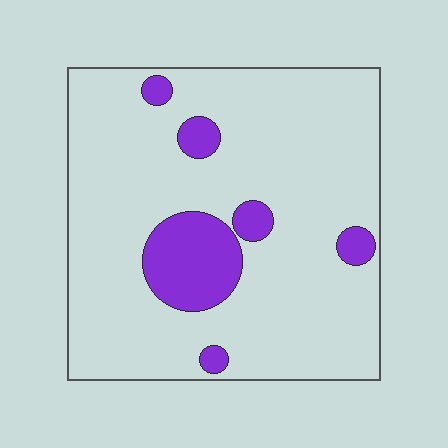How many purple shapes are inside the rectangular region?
6.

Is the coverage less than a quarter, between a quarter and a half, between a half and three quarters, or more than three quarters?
Less than a quarter.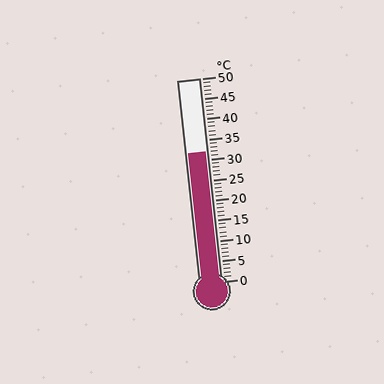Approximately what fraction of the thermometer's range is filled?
The thermometer is filled to approximately 65% of its range.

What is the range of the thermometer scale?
The thermometer scale ranges from 0°C to 50°C.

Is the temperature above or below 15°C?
The temperature is above 15°C.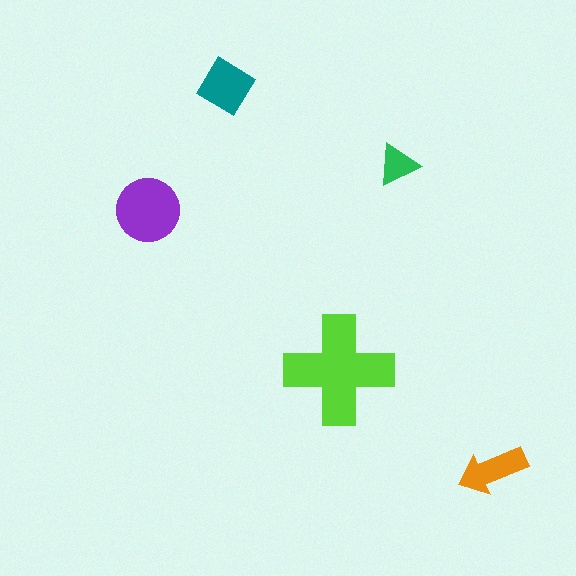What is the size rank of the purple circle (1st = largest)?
2nd.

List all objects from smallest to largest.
The green triangle, the orange arrow, the teal diamond, the purple circle, the lime cross.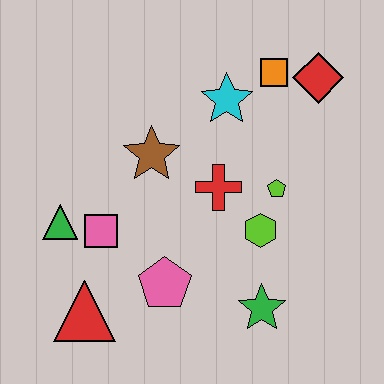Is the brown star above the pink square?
Yes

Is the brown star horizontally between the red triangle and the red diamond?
Yes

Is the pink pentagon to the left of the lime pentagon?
Yes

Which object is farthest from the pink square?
The red diamond is farthest from the pink square.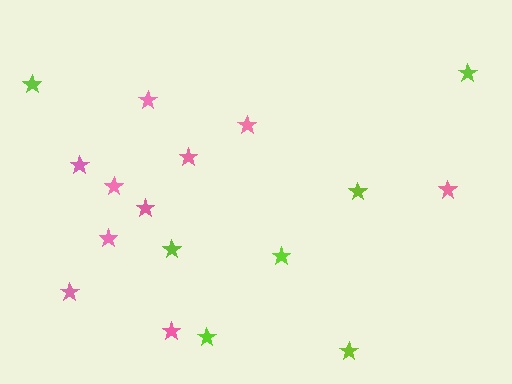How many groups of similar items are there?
There are 2 groups: one group of pink stars (10) and one group of lime stars (7).